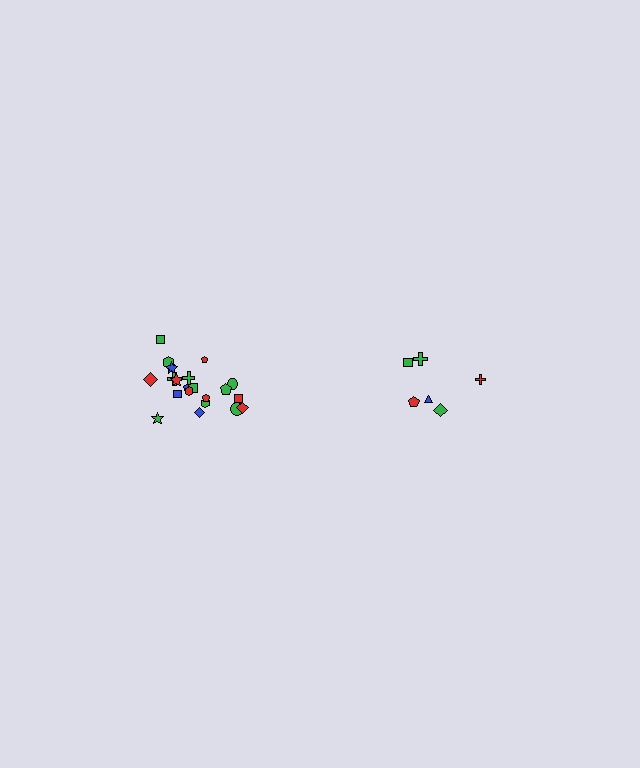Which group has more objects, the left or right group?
The left group.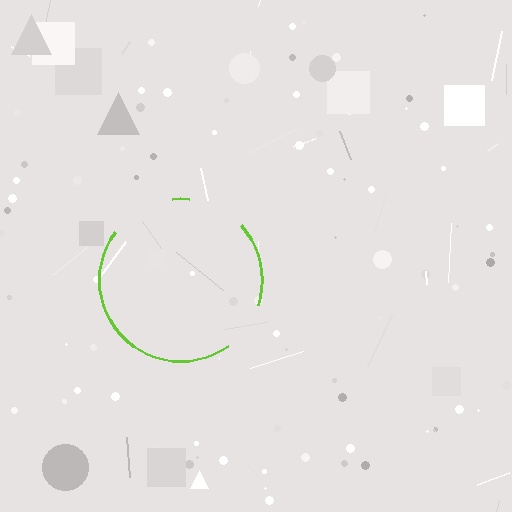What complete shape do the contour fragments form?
The contour fragments form a circle.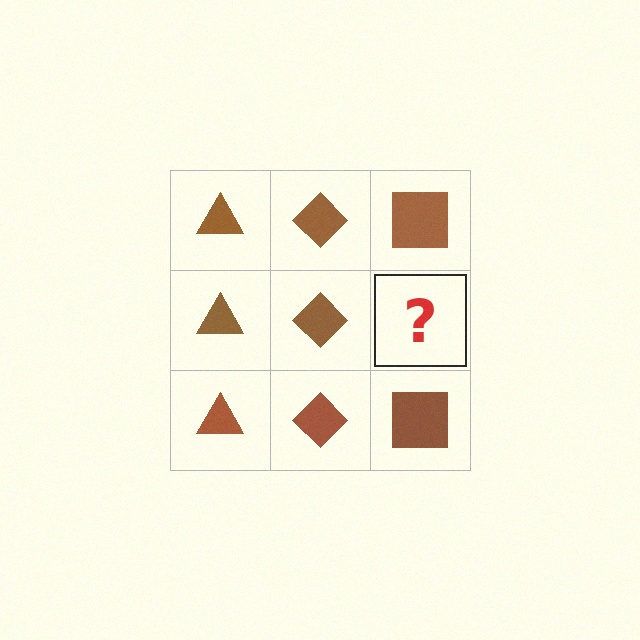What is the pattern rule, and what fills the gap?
The rule is that each column has a consistent shape. The gap should be filled with a brown square.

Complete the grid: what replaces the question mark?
The question mark should be replaced with a brown square.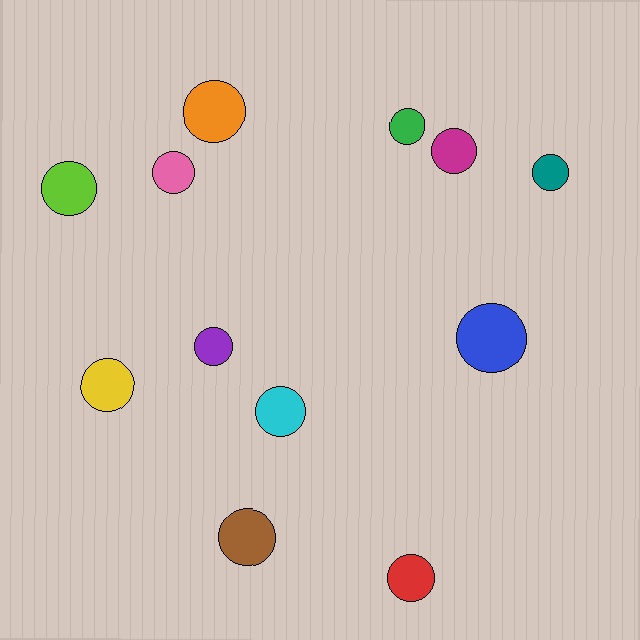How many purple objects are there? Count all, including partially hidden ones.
There is 1 purple object.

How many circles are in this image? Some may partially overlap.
There are 12 circles.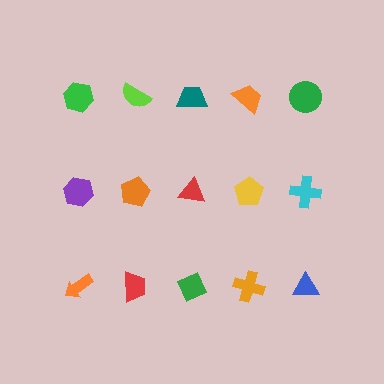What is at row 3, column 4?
An orange cross.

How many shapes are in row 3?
5 shapes.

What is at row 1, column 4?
An orange trapezoid.